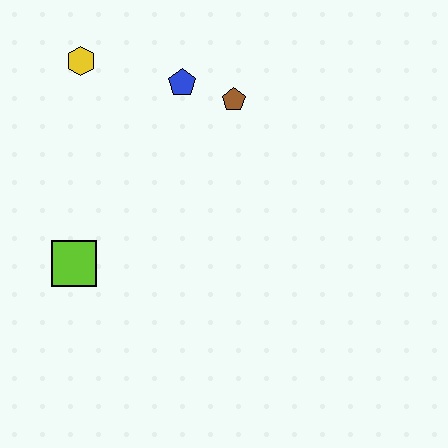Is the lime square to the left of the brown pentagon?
Yes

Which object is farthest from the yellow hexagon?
The lime square is farthest from the yellow hexagon.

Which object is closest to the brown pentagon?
The blue pentagon is closest to the brown pentagon.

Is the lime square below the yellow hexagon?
Yes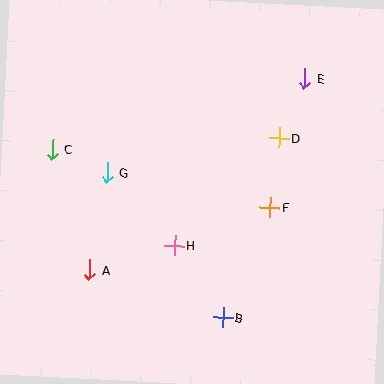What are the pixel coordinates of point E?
Point E is at (305, 78).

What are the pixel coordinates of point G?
Point G is at (107, 173).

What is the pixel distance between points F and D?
The distance between F and D is 70 pixels.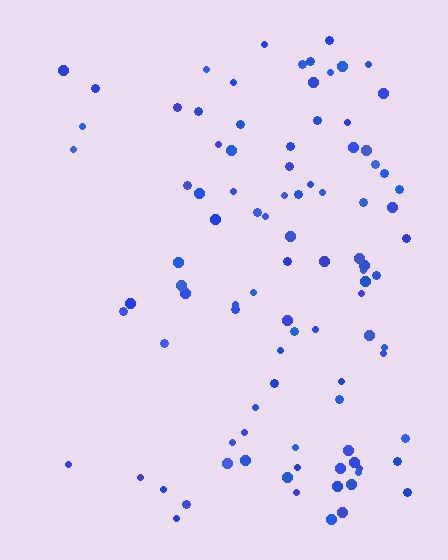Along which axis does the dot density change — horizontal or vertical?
Horizontal.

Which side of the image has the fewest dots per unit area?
The left.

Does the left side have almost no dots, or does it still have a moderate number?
Still a moderate number, just noticeably fewer than the right.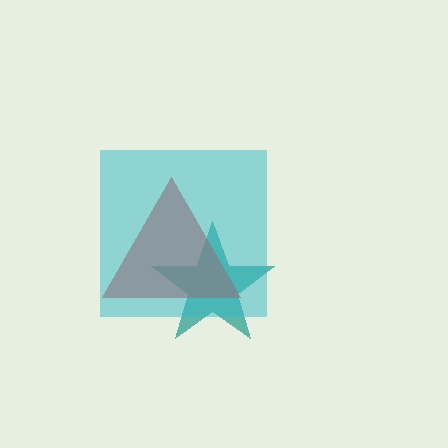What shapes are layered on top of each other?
The layered shapes are: a teal star, a red triangle, a cyan square.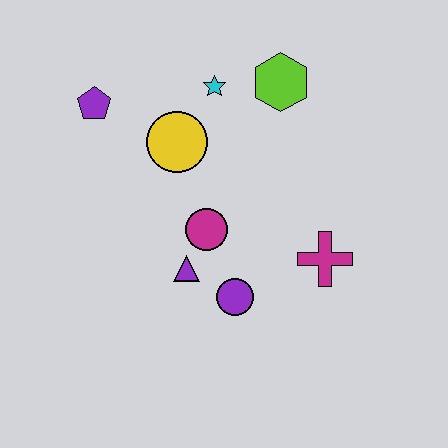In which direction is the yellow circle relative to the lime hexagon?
The yellow circle is to the left of the lime hexagon.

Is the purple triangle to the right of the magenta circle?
No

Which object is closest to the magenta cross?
The purple circle is closest to the magenta cross.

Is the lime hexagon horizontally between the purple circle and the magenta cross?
Yes